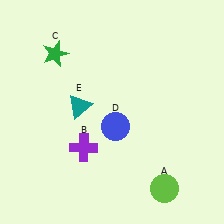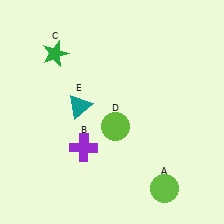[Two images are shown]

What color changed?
The circle (D) changed from blue in Image 1 to lime in Image 2.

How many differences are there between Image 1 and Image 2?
There is 1 difference between the two images.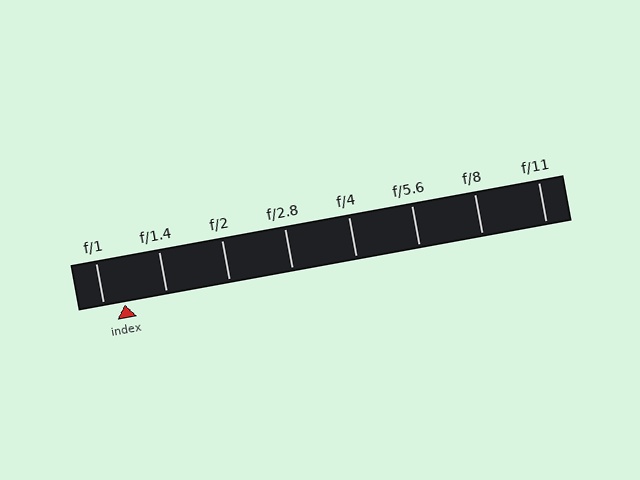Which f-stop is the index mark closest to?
The index mark is closest to f/1.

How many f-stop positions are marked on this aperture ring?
There are 8 f-stop positions marked.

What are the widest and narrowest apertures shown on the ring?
The widest aperture shown is f/1 and the narrowest is f/11.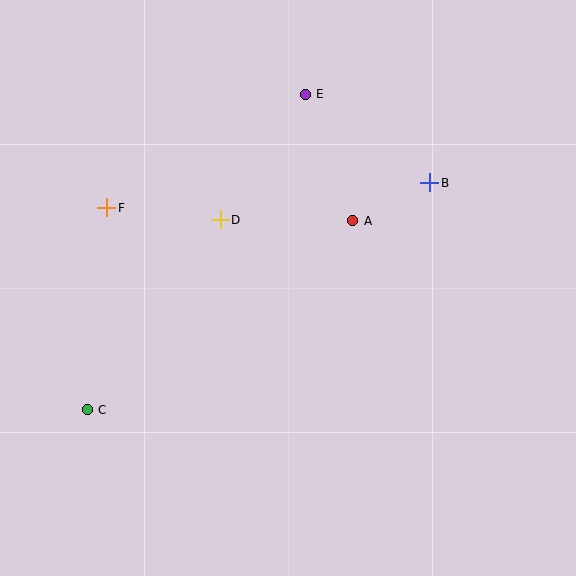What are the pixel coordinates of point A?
Point A is at (353, 221).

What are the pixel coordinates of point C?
Point C is at (87, 410).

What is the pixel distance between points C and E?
The distance between C and E is 383 pixels.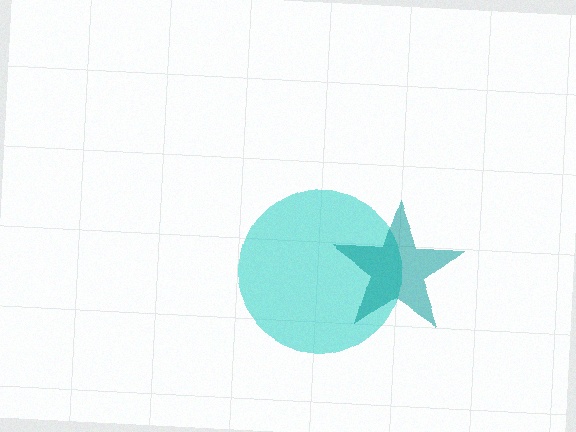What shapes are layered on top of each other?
The layered shapes are: a cyan circle, a teal star.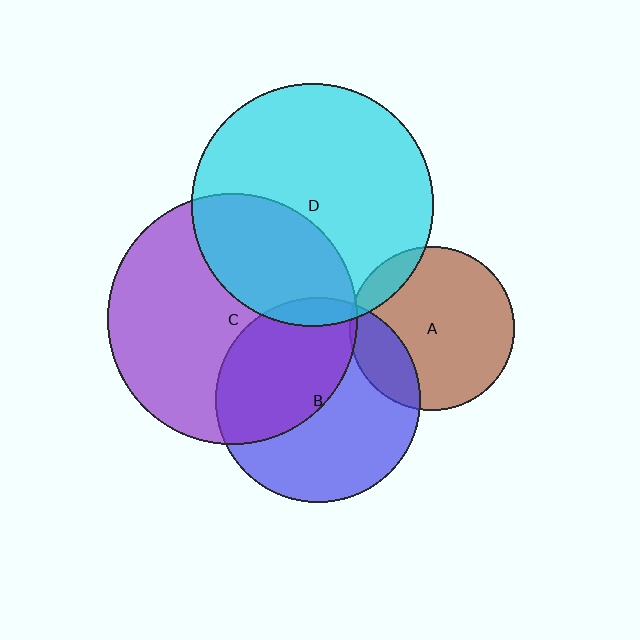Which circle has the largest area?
Circle C (purple).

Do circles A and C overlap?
Yes.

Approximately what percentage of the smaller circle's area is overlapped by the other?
Approximately 5%.